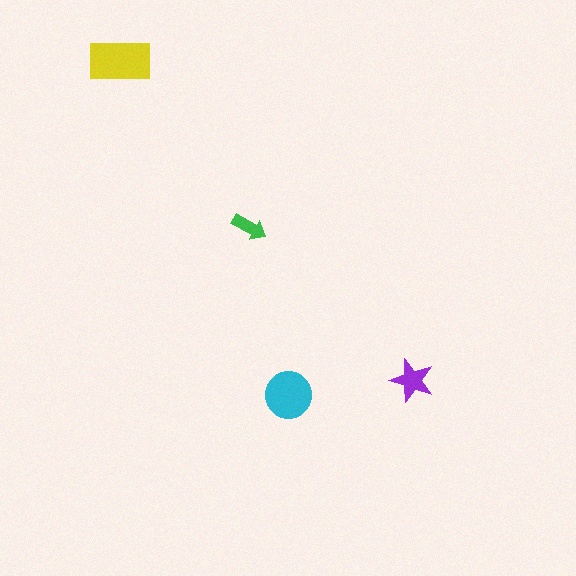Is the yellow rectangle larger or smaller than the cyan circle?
Larger.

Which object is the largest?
The yellow rectangle.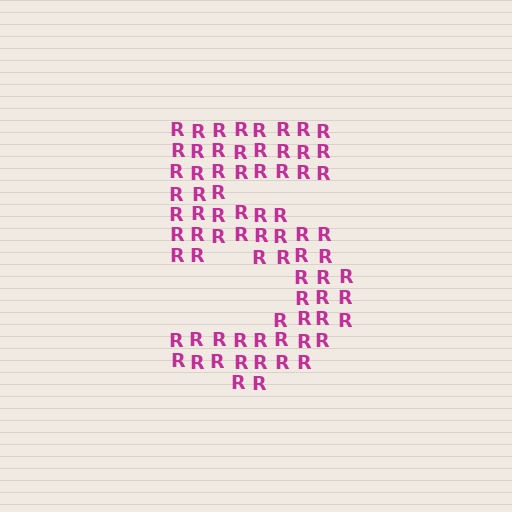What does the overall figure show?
The overall figure shows the digit 5.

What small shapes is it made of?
It is made of small letter R's.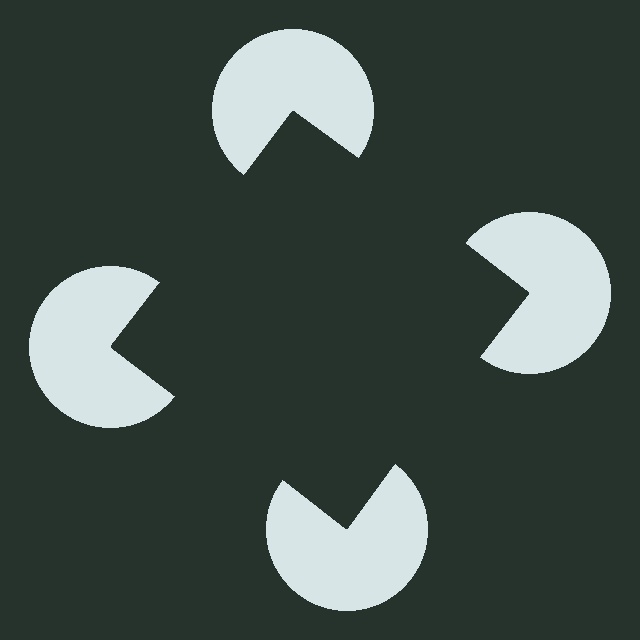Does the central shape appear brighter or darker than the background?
It typically appears slightly darker than the background, even though no actual brightness change is drawn.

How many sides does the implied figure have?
4 sides.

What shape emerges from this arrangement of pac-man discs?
An illusory square — its edges are inferred from the aligned wedge cuts in the pac-man discs, not physically drawn.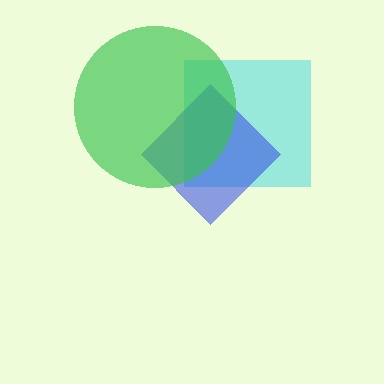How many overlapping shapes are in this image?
There are 3 overlapping shapes in the image.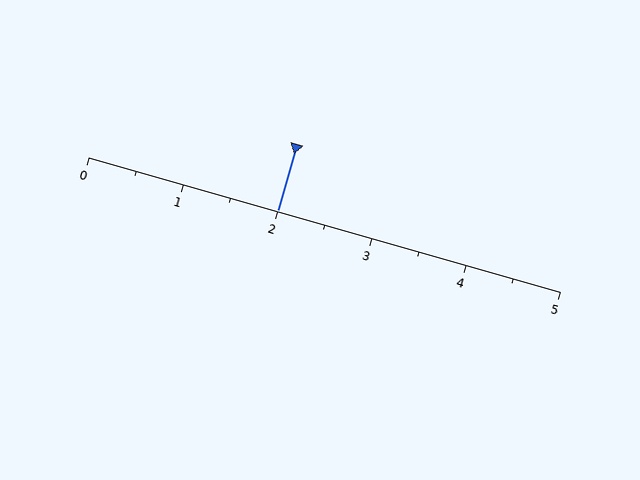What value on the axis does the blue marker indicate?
The marker indicates approximately 2.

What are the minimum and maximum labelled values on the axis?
The axis runs from 0 to 5.